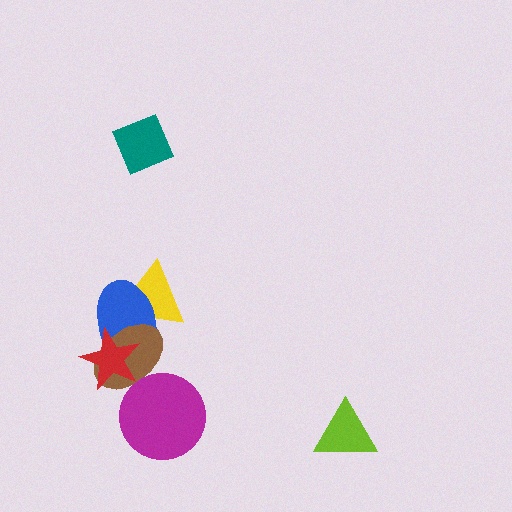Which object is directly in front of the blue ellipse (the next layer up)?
The brown ellipse is directly in front of the blue ellipse.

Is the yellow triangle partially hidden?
Yes, it is partially covered by another shape.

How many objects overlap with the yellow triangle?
2 objects overlap with the yellow triangle.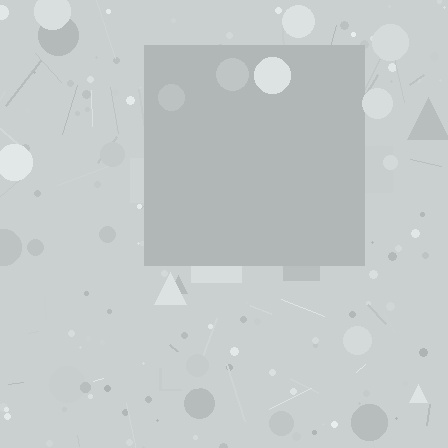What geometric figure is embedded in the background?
A square is embedded in the background.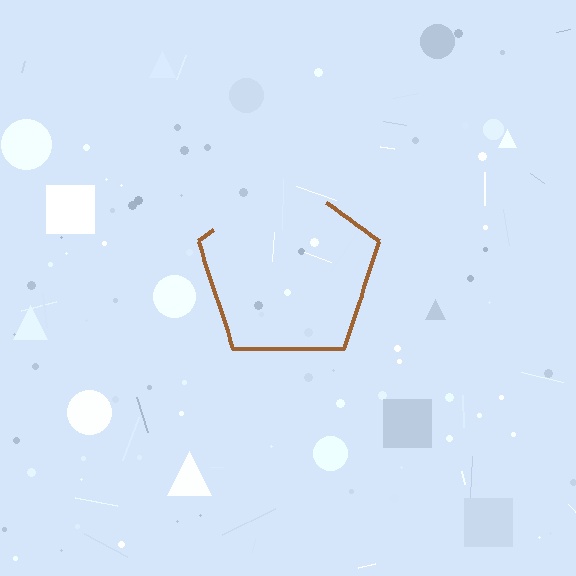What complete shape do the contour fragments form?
The contour fragments form a pentagon.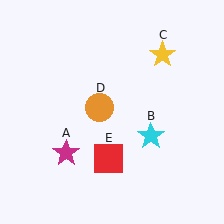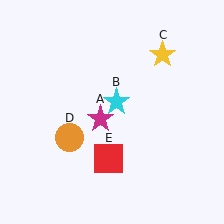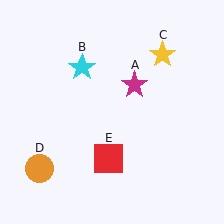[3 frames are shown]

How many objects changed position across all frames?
3 objects changed position: magenta star (object A), cyan star (object B), orange circle (object D).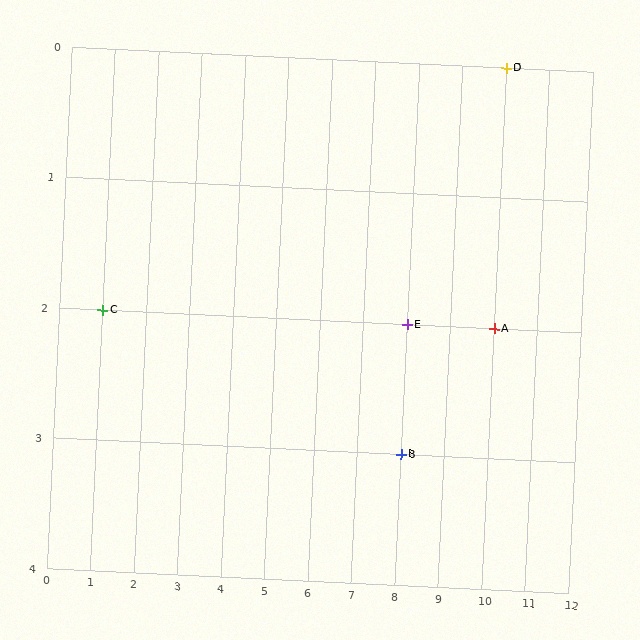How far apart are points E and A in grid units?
Points E and A are 2 columns apart.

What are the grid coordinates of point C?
Point C is at grid coordinates (1, 2).